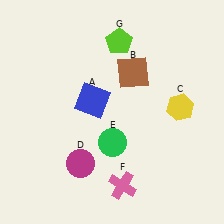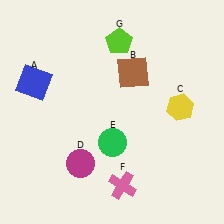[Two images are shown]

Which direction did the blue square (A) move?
The blue square (A) moved left.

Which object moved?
The blue square (A) moved left.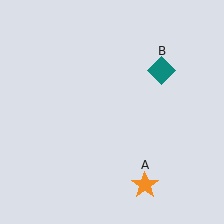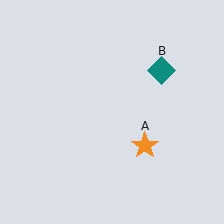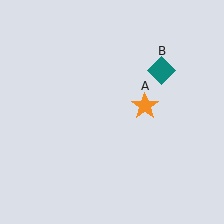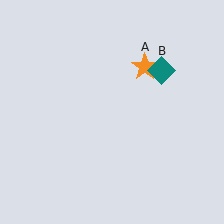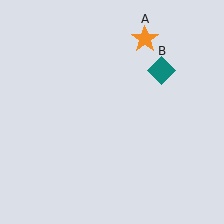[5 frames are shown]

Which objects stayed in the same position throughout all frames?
Teal diamond (object B) remained stationary.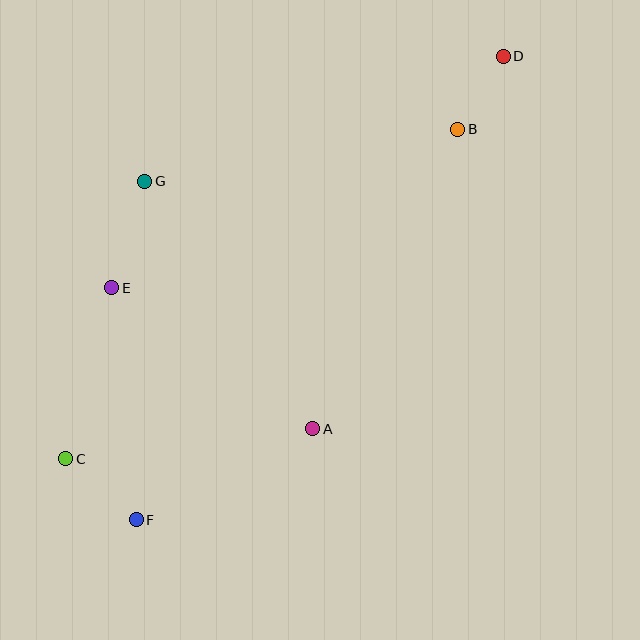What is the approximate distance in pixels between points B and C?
The distance between B and C is approximately 512 pixels.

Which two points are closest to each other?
Points B and D are closest to each other.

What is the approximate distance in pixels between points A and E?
The distance between A and E is approximately 245 pixels.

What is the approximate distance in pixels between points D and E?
The distance between D and E is approximately 455 pixels.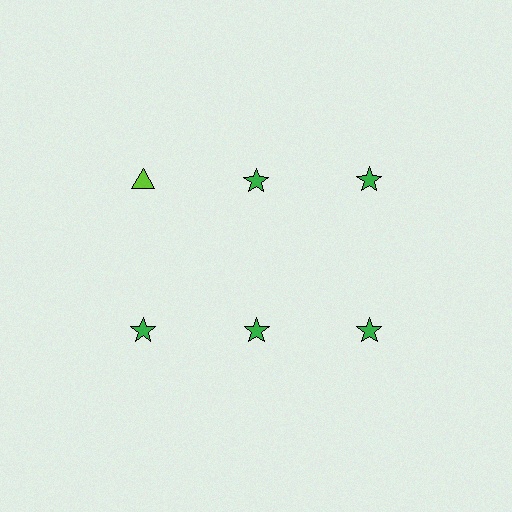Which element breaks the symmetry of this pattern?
The lime triangle in the top row, leftmost column breaks the symmetry. All other shapes are green stars.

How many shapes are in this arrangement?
There are 6 shapes arranged in a grid pattern.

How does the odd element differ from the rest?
It differs in both color (lime instead of green) and shape (triangle instead of star).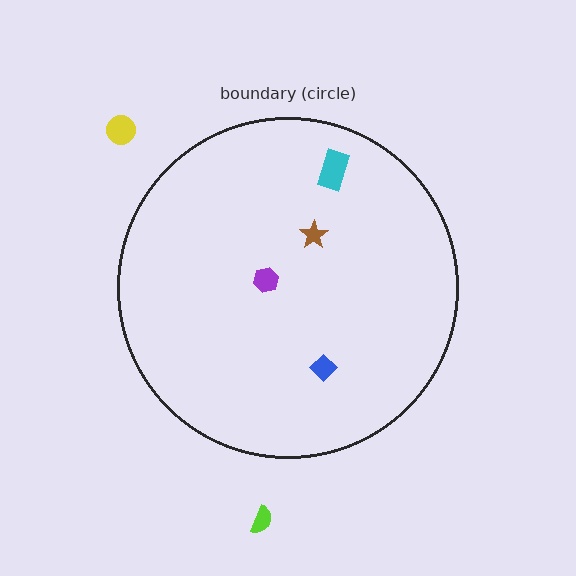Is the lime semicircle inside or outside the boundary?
Outside.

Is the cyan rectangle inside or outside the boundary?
Inside.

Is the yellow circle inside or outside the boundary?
Outside.